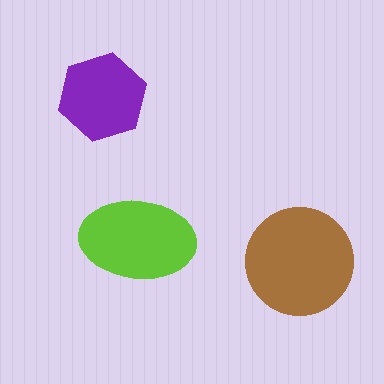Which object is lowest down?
The brown circle is bottommost.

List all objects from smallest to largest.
The purple hexagon, the lime ellipse, the brown circle.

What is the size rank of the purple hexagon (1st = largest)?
3rd.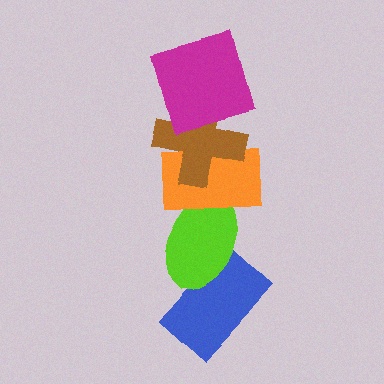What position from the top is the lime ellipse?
The lime ellipse is 4th from the top.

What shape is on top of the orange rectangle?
The brown cross is on top of the orange rectangle.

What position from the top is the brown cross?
The brown cross is 2nd from the top.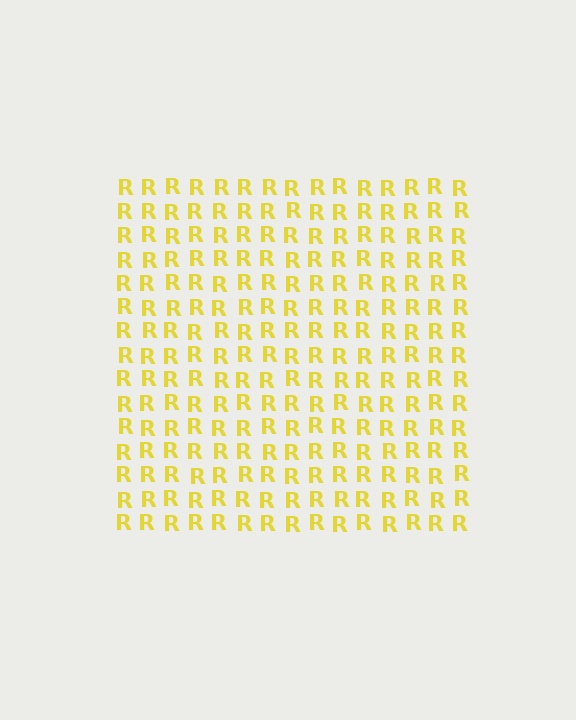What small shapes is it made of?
It is made of small letter R's.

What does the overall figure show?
The overall figure shows a square.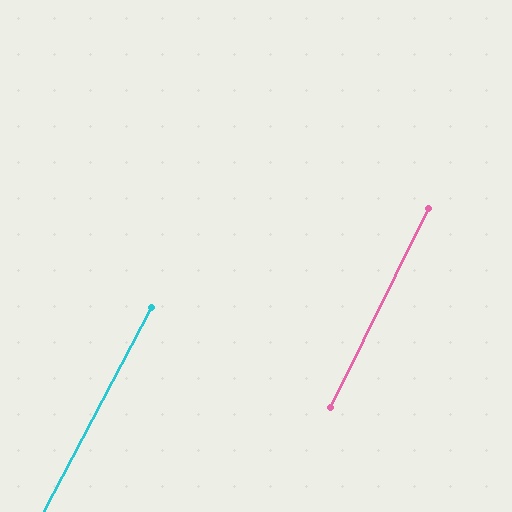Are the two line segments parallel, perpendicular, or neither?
Parallel — their directions differ by only 1.5°.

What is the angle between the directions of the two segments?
Approximately 1 degree.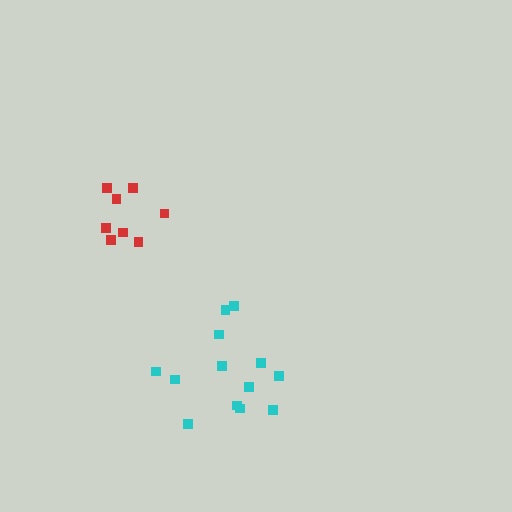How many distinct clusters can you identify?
There are 2 distinct clusters.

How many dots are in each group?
Group 1: 8 dots, Group 2: 13 dots (21 total).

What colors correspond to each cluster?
The clusters are colored: red, cyan.